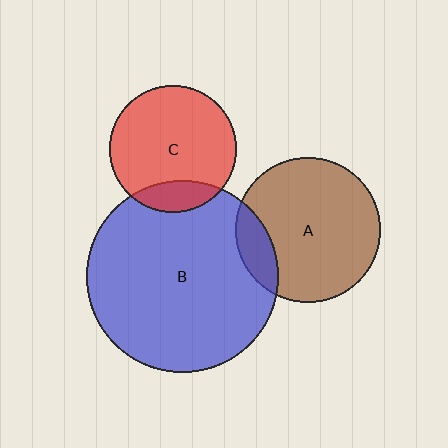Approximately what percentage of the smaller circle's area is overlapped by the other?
Approximately 15%.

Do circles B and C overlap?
Yes.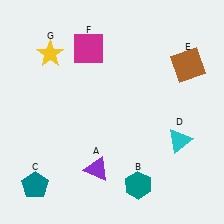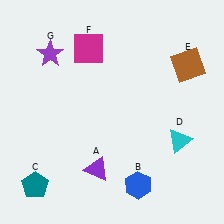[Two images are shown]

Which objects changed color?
B changed from teal to blue. G changed from yellow to purple.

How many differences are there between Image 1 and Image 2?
There are 2 differences between the two images.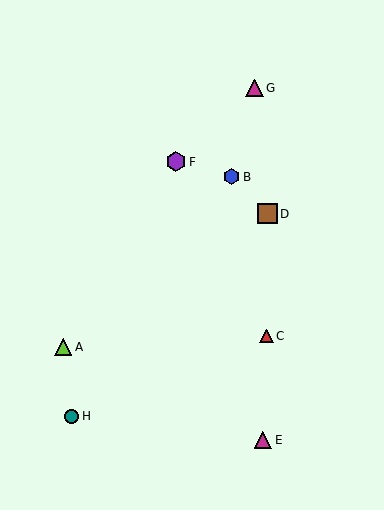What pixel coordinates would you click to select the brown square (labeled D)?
Click at (267, 214) to select the brown square D.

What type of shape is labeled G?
Shape G is a magenta triangle.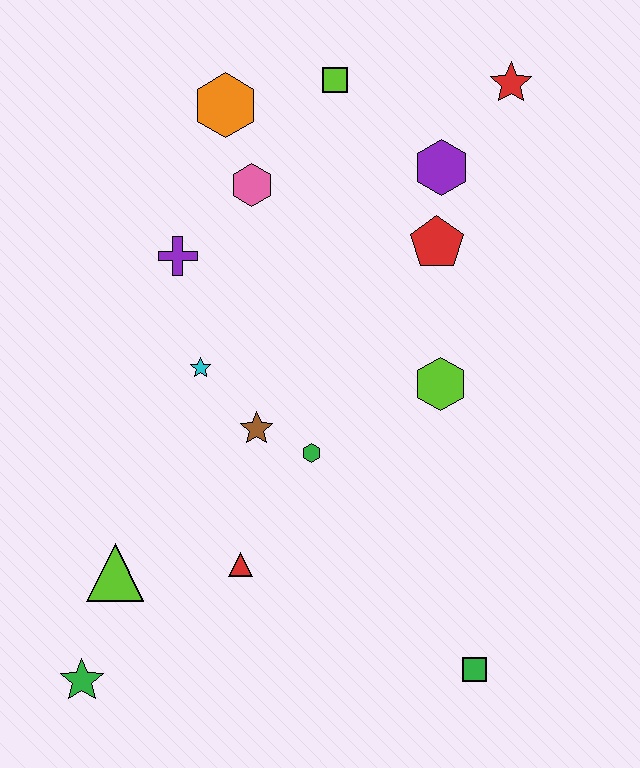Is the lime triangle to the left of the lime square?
Yes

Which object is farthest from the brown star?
The red star is farthest from the brown star.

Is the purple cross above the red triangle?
Yes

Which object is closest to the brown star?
The green hexagon is closest to the brown star.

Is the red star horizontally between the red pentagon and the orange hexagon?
No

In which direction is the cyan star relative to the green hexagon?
The cyan star is to the left of the green hexagon.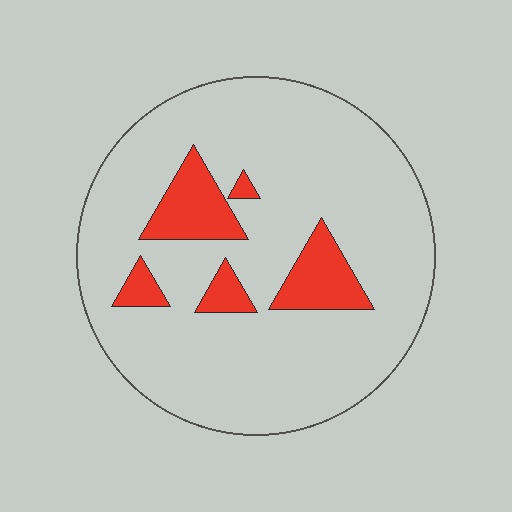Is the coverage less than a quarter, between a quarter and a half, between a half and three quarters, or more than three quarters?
Less than a quarter.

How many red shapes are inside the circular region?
5.